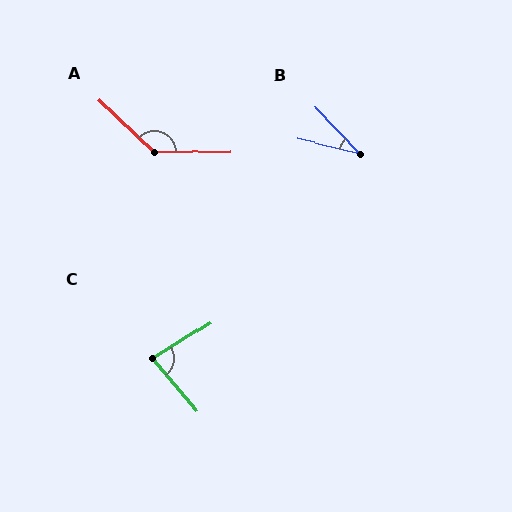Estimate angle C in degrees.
Approximately 82 degrees.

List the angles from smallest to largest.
B (34°), C (82°), A (136°).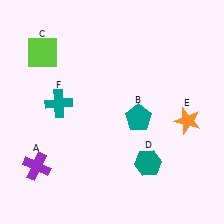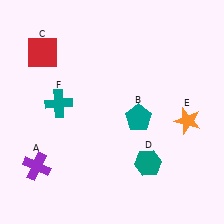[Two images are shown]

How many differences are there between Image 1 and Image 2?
There is 1 difference between the two images.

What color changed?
The square (C) changed from lime in Image 1 to red in Image 2.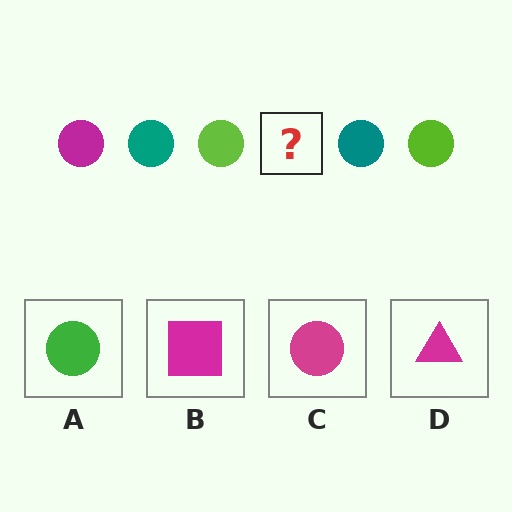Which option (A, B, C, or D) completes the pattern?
C.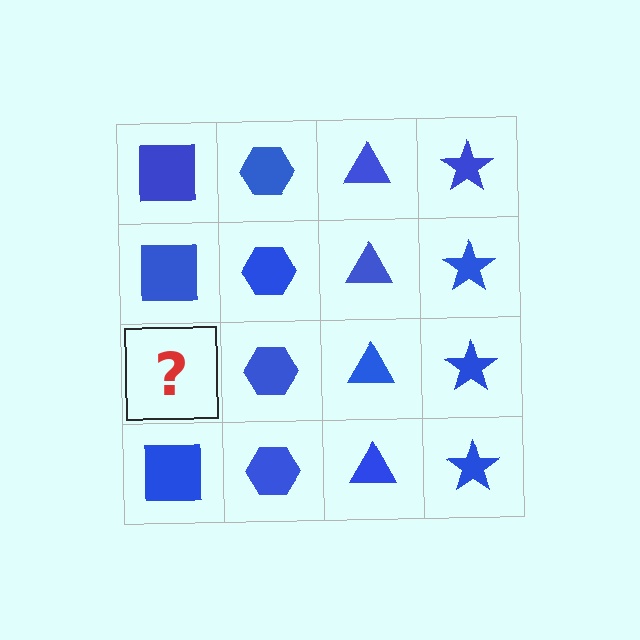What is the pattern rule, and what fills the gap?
The rule is that each column has a consistent shape. The gap should be filled with a blue square.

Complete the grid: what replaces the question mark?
The question mark should be replaced with a blue square.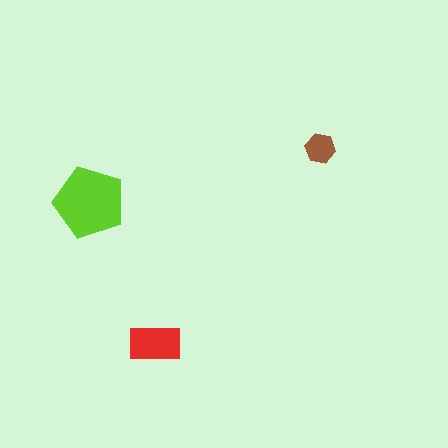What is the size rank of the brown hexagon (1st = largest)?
3rd.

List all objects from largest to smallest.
The lime pentagon, the red rectangle, the brown hexagon.